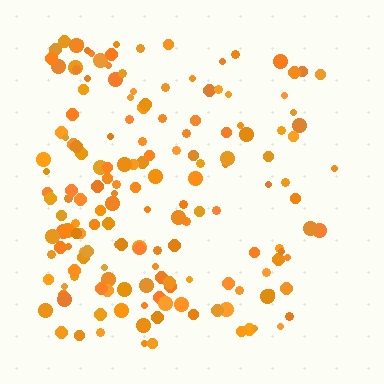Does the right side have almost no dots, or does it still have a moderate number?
Still a moderate number, just noticeably fewer than the left.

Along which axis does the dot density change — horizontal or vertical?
Horizontal.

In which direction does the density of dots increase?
From right to left, with the left side densest.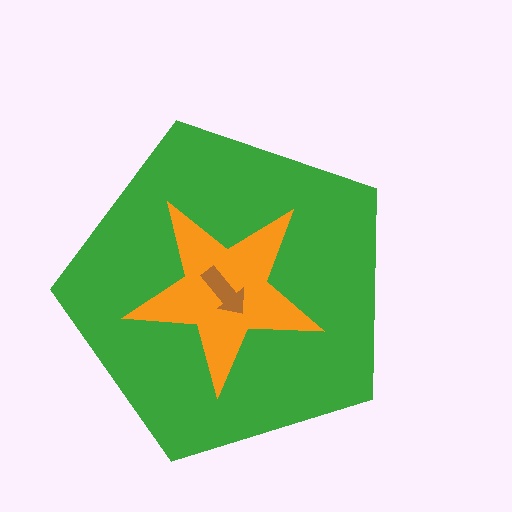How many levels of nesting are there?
3.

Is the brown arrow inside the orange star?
Yes.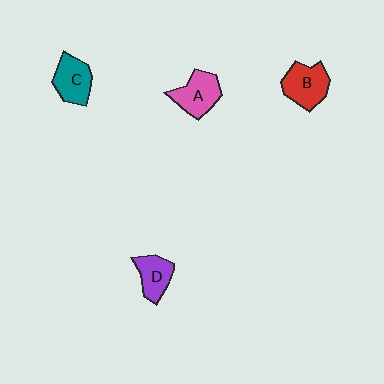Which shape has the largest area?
Shape B (red).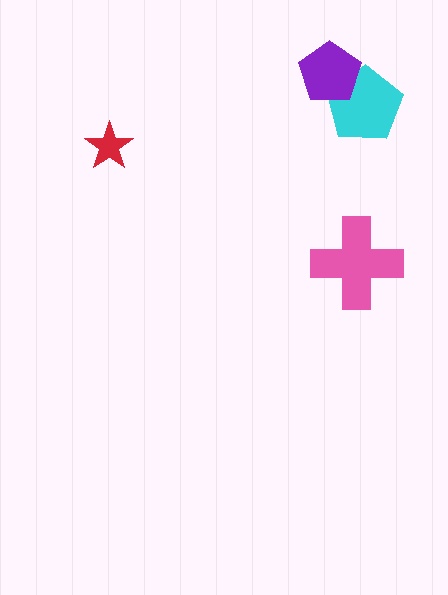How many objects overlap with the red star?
0 objects overlap with the red star.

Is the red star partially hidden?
No, no other shape covers it.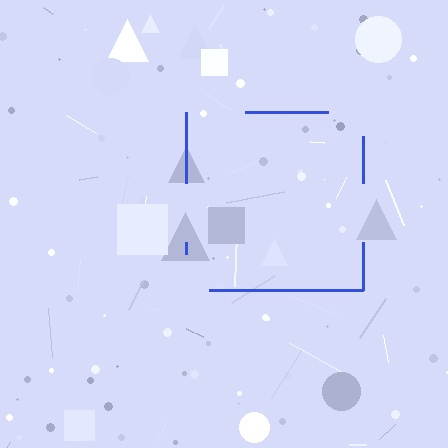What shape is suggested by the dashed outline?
The dashed outline suggests a square.